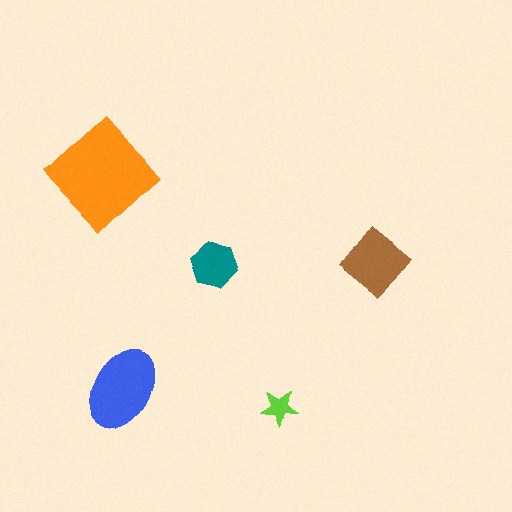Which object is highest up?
The orange diamond is topmost.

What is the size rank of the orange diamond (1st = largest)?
1st.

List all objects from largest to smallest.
The orange diamond, the blue ellipse, the brown diamond, the teal hexagon, the lime star.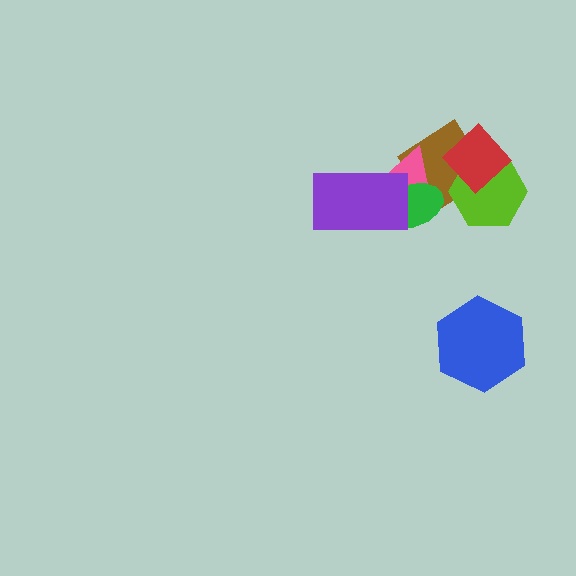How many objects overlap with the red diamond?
2 objects overlap with the red diamond.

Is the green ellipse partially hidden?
Yes, it is partially covered by another shape.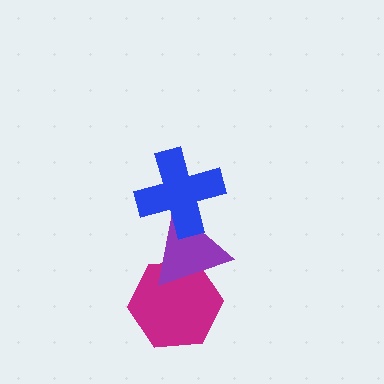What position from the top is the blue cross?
The blue cross is 1st from the top.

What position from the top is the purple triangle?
The purple triangle is 2nd from the top.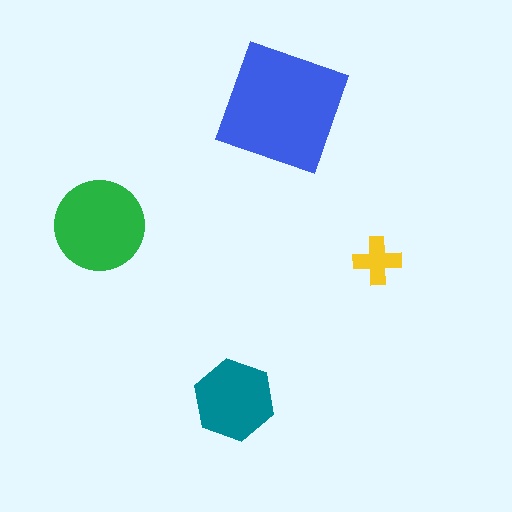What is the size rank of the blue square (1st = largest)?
1st.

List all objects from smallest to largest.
The yellow cross, the teal hexagon, the green circle, the blue square.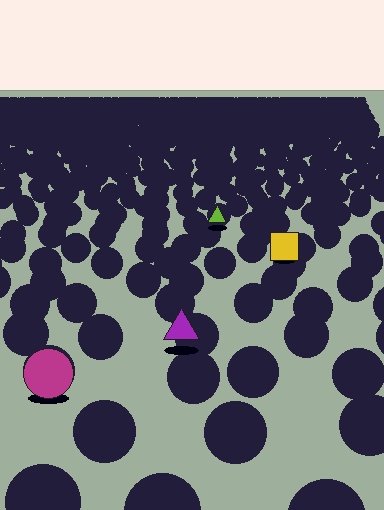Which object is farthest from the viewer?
The lime triangle is farthest from the viewer. It appears smaller and the ground texture around it is denser.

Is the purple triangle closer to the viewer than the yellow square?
Yes. The purple triangle is closer — you can tell from the texture gradient: the ground texture is coarser near it.